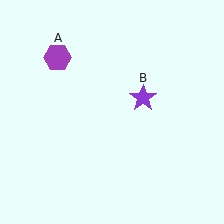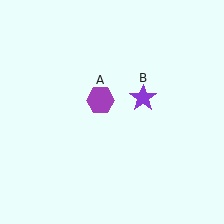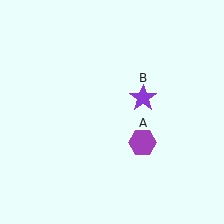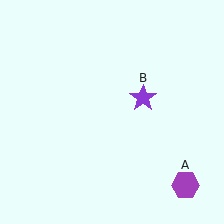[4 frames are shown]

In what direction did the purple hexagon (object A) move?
The purple hexagon (object A) moved down and to the right.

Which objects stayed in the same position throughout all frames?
Purple star (object B) remained stationary.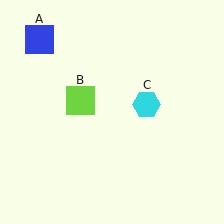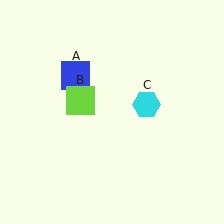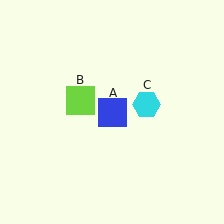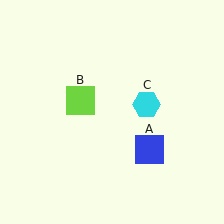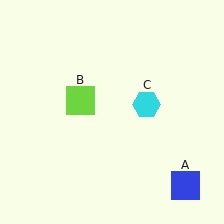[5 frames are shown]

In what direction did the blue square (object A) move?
The blue square (object A) moved down and to the right.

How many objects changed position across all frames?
1 object changed position: blue square (object A).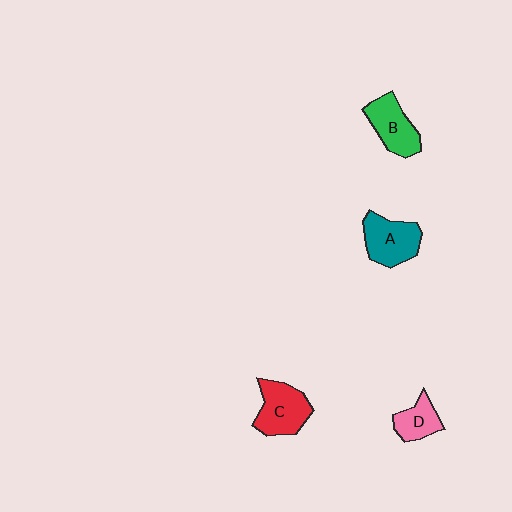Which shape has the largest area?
Shape C (red).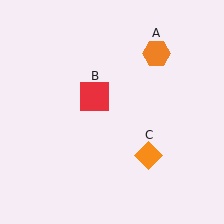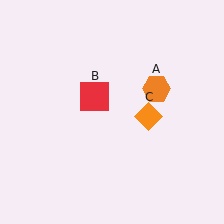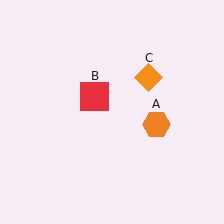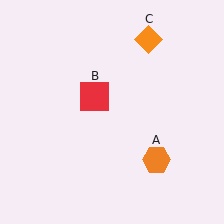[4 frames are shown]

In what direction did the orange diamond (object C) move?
The orange diamond (object C) moved up.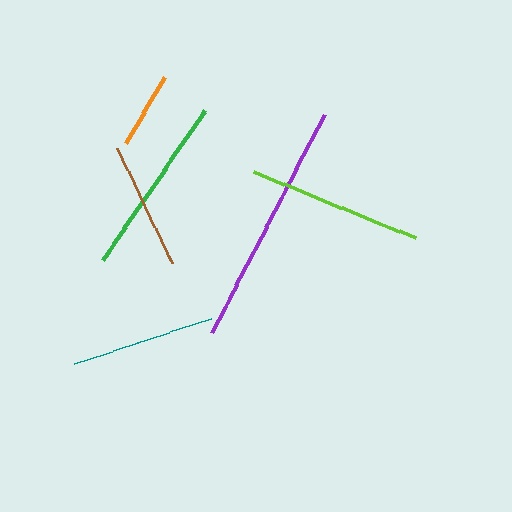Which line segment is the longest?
The purple line is the longest at approximately 245 pixels.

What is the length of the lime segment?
The lime segment is approximately 175 pixels long.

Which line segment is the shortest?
The orange line is the shortest at approximately 78 pixels.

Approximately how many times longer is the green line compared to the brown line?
The green line is approximately 1.4 times the length of the brown line.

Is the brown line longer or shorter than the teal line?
The teal line is longer than the brown line.